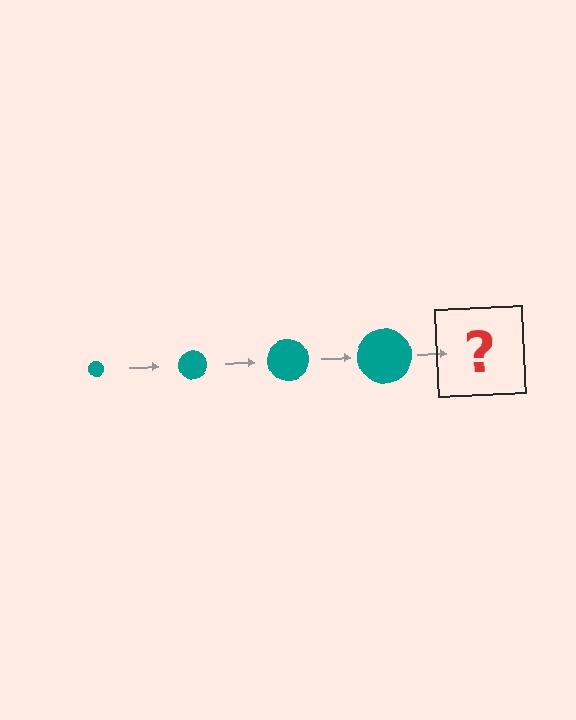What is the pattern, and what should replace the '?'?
The pattern is that the circle gets progressively larger each step. The '?' should be a teal circle, larger than the previous one.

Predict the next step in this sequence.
The next step is a teal circle, larger than the previous one.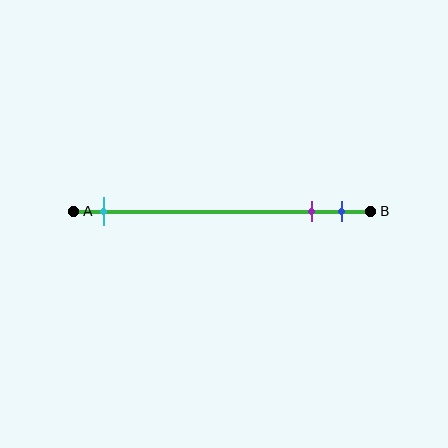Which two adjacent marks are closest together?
The purple and blue marks are the closest adjacent pair.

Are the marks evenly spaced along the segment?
No, the marks are not evenly spaced.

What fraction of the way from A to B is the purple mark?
The purple mark is approximately 80% (0.8) of the way from A to B.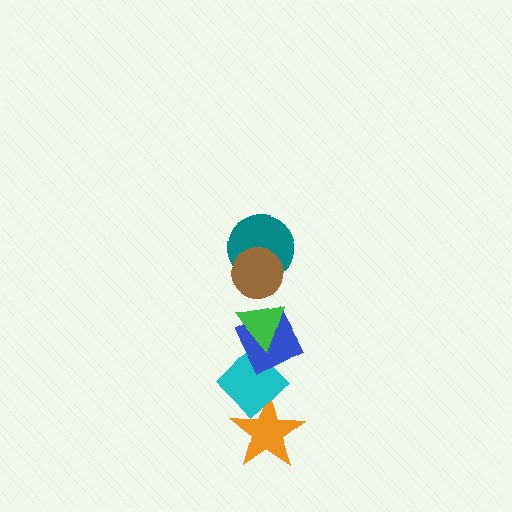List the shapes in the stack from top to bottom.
From top to bottom: the brown circle, the teal circle, the green triangle, the blue diamond, the cyan diamond, the orange star.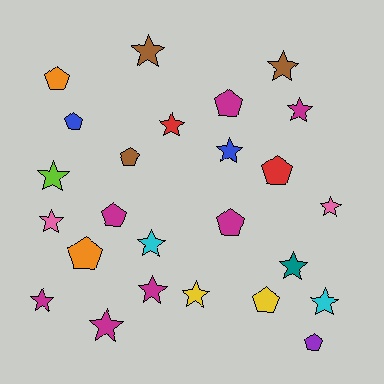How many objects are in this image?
There are 25 objects.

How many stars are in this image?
There are 15 stars.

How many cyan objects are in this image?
There are 2 cyan objects.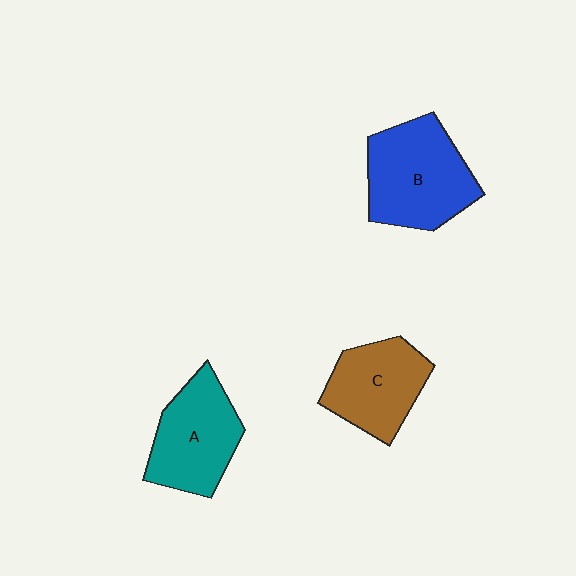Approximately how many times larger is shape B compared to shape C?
Approximately 1.3 times.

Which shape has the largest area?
Shape B (blue).